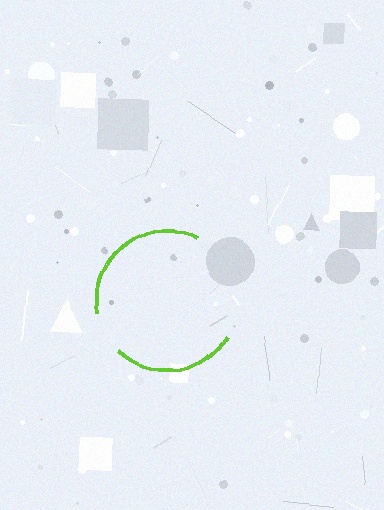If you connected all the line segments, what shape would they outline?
They would outline a circle.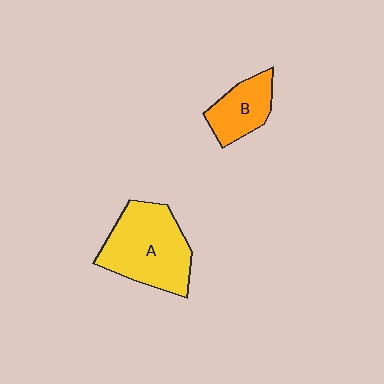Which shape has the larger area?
Shape A (yellow).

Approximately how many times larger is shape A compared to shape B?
Approximately 1.9 times.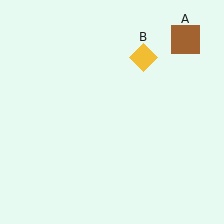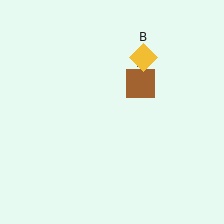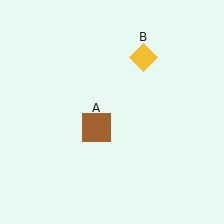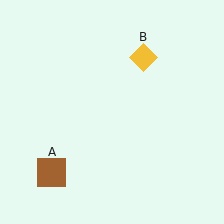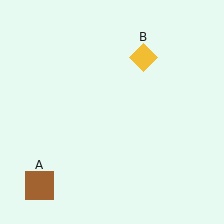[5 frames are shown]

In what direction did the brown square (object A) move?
The brown square (object A) moved down and to the left.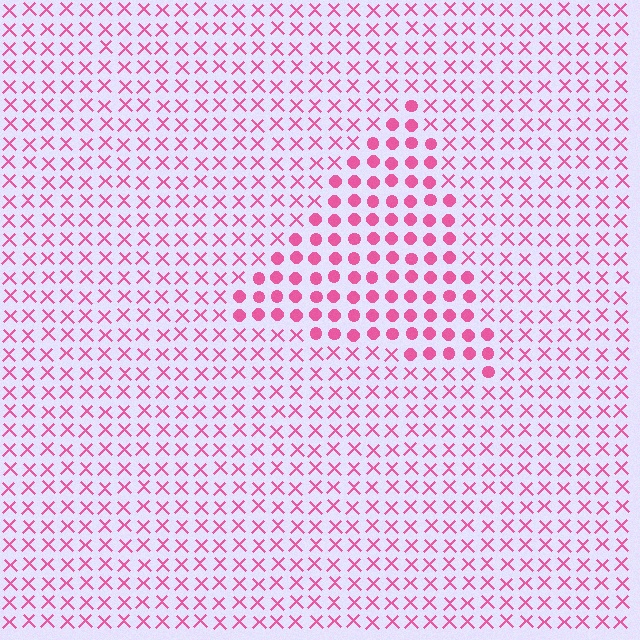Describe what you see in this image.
The image is filled with small pink elements arranged in a uniform grid. A triangle-shaped region contains circles, while the surrounding area contains X marks. The boundary is defined purely by the change in element shape.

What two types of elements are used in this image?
The image uses circles inside the triangle region and X marks outside it.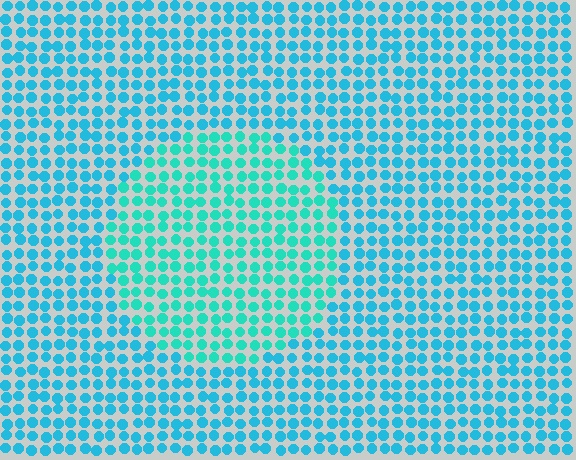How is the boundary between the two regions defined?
The boundary is defined purely by a slight shift in hue (about 22 degrees). Spacing, size, and orientation are identical on both sides.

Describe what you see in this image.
The image is filled with small cyan elements in a uniform arrangement. A circle-shaped region is visible where the elements are tinted to a slightly different hue, forming a subtle color boundary.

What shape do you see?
I see a circle.